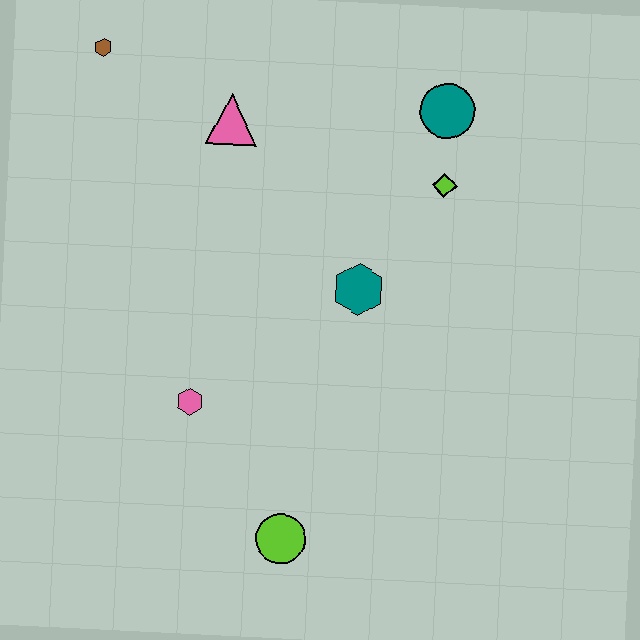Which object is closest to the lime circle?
The pink hexagon is closest to the lime circle.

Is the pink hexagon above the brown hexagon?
No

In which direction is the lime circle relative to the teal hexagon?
The lime circle is below the teal hexagon.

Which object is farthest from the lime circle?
The brown hexagon is farthest from the lime circle.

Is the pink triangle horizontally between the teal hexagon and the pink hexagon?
Yes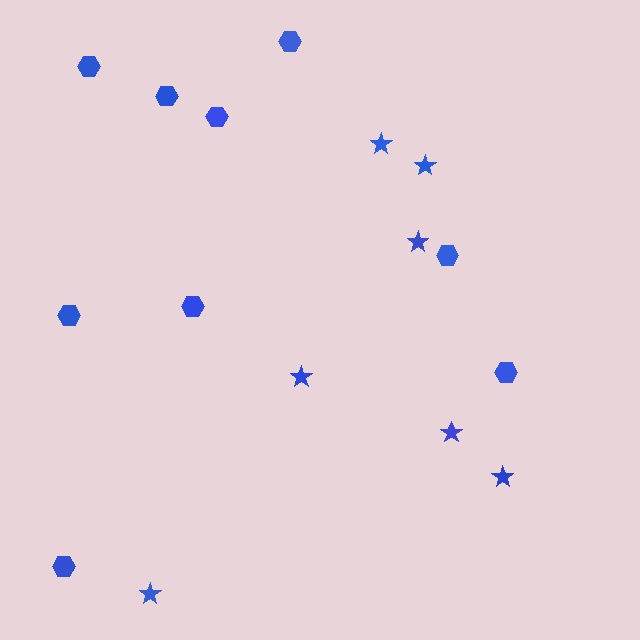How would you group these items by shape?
There are 2 groups: one group of stars (7) and one group of hexagons (9).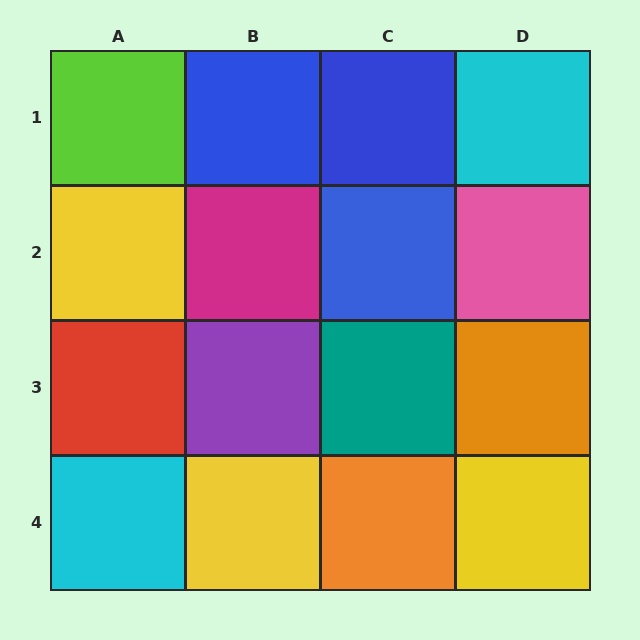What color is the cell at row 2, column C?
Blue.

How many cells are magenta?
1 cell is magenta.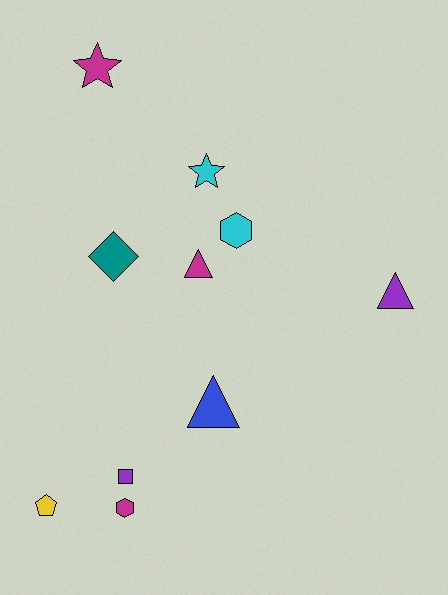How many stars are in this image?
There are 2 stars.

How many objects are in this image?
There are 10 objects.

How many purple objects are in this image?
There are 2 purple objects.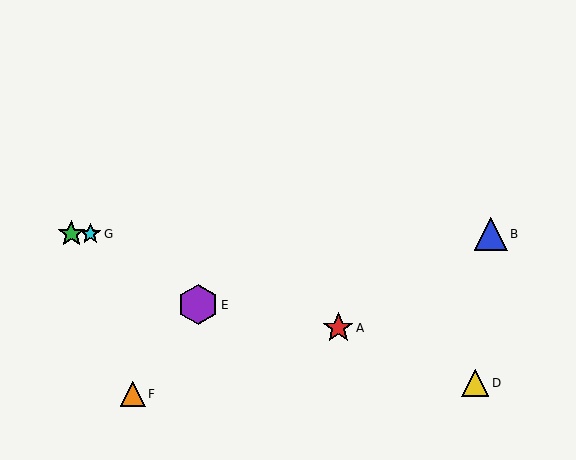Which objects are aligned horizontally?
Objects B, C, G are aligned horizontally.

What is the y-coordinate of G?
Object G is at y≈234.